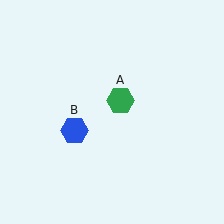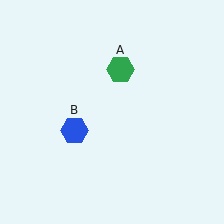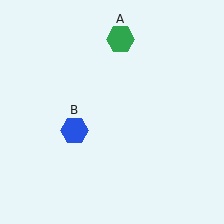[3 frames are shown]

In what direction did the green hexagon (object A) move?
The green hexagon (object A) moved up.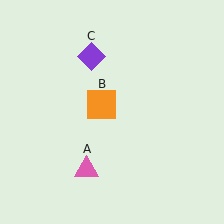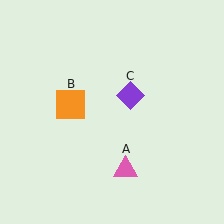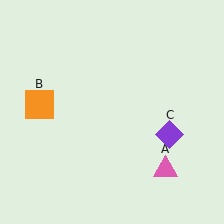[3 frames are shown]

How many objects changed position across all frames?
3 objects changed position: pink triangle (object A), orange square (object B), purple diamond (object C).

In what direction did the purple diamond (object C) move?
The purple diamond (object C) moved down and to the right.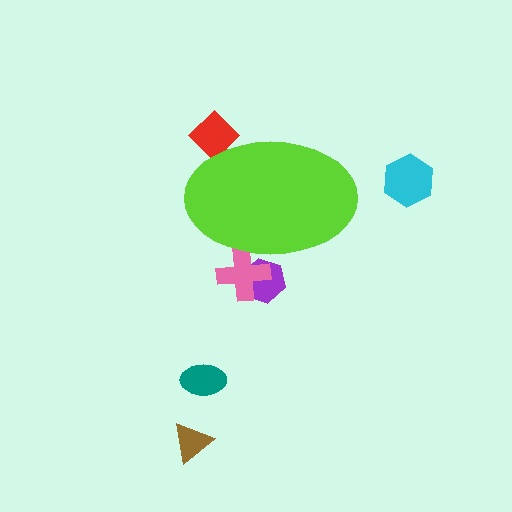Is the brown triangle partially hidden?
No, the brown triangle is fully visible.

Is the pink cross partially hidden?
Yes, the pink cross is partially hidden behind the lime ellipse.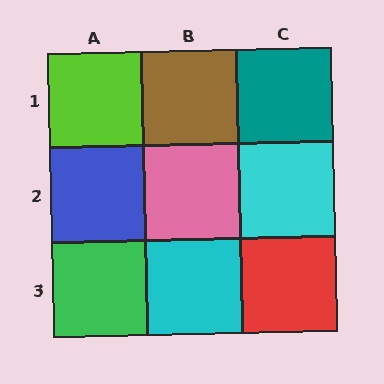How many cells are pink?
1 cell is pink.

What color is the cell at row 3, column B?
Cyan.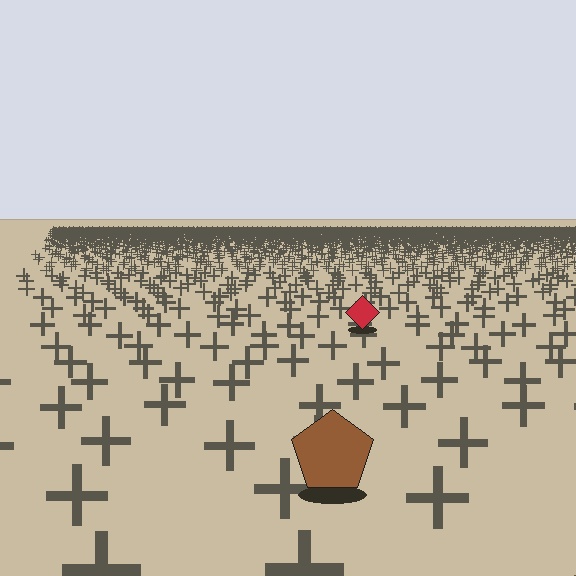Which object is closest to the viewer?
The brown pentagon is closest. The texture marks near it are larger and more spread out.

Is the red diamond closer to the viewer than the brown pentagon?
No. The brown pentagon is closer — you can tell from the texture gradient: the ground texture is coarser near it.